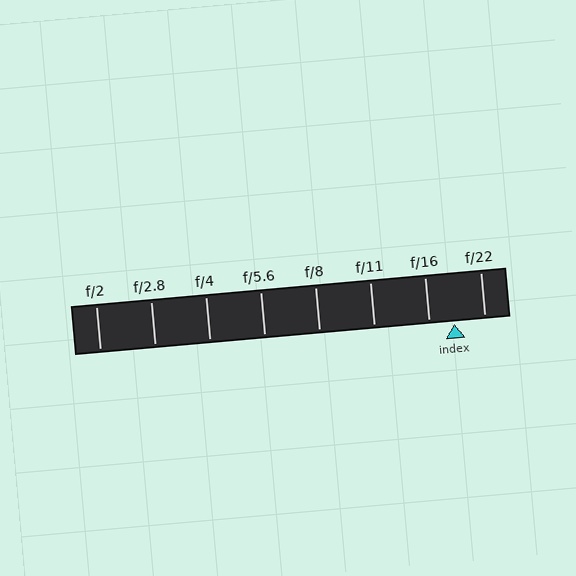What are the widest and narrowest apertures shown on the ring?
The widest aperture shown is f/2 and the narrowest is f/22.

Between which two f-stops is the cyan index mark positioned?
The index mark is between f/16 and f/22.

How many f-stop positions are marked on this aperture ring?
There are 8 f-stop positions marked.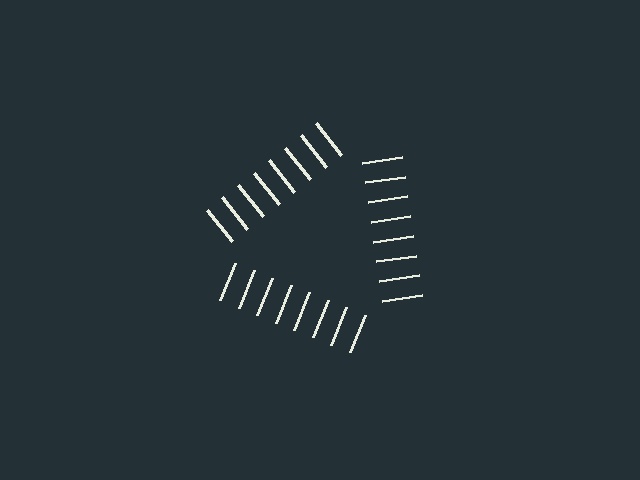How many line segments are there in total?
24 — 8 along each of the 3 edges.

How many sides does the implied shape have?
3 sides — the line-ends trace a triangle.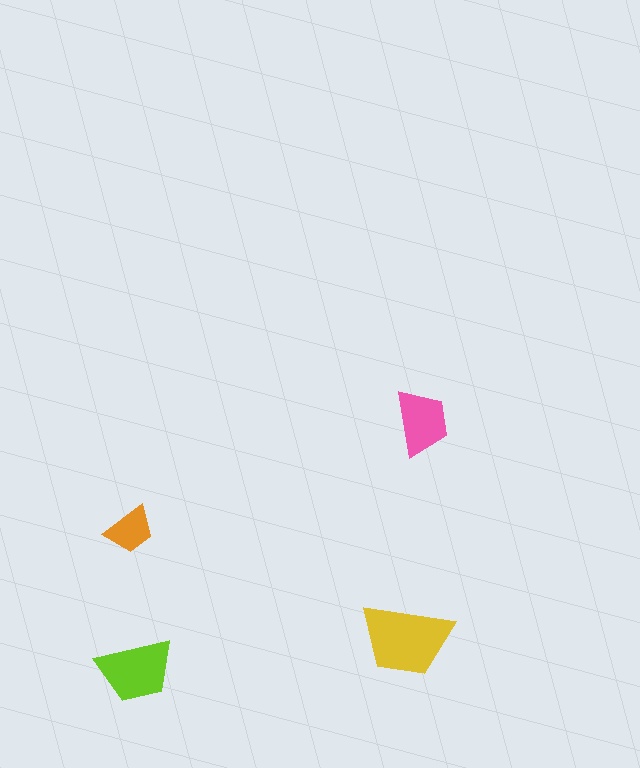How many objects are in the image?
There are 4 objects in the image.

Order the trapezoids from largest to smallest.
the yellow one, the lime one, the pink one, the orange one.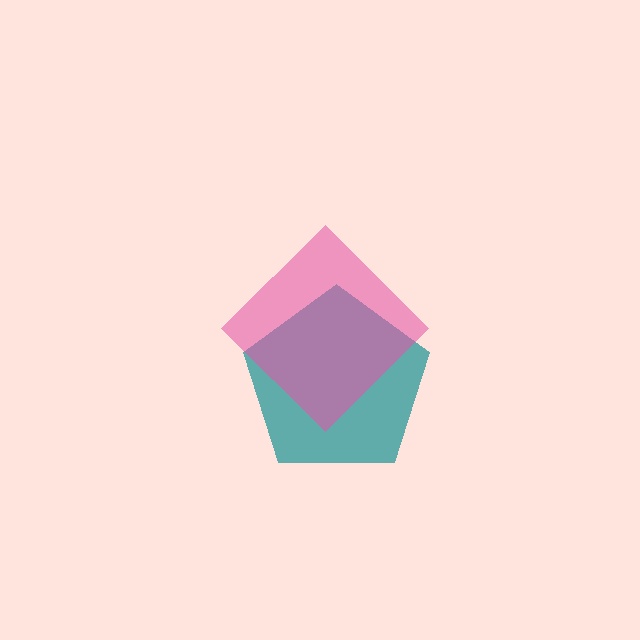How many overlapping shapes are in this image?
There are 2 overlapping shapes in the image.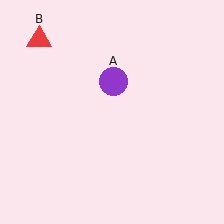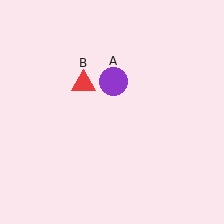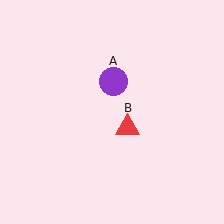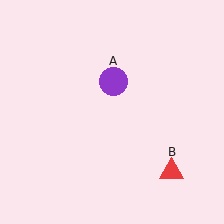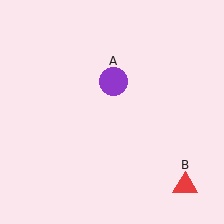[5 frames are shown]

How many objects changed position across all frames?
1 object changed position: red triangle (object B).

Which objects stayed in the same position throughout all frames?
Purple circle (object A) remained stationary.